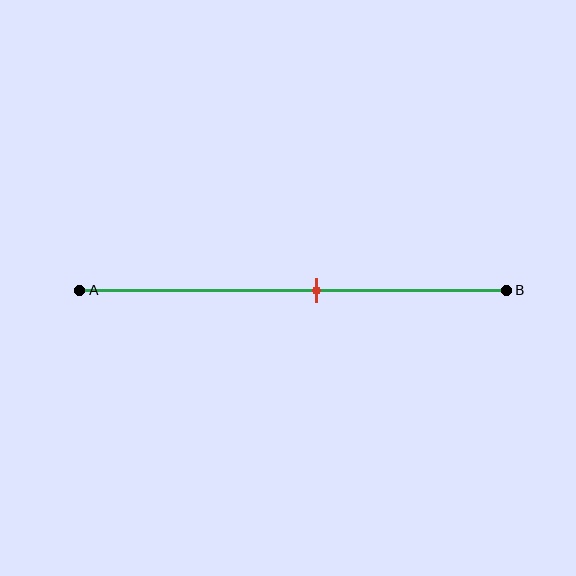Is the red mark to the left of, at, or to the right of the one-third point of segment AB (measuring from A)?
The red mark is to the right of the one-third point of segment AB.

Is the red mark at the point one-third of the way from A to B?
No, the mark is at about 55% from A, not at the 33% one-third point.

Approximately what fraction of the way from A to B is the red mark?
The red mark is approximately 55% of the way from A to B.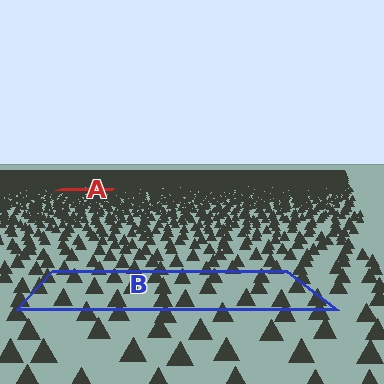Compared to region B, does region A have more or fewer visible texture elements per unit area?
Region A has more texture elements per unit area — they are packed more densely because it is farther away.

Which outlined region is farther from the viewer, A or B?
Region A is farther from the viewer — the texture elements inside it appear smaller and more densely packed.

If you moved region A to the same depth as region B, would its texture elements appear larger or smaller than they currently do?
They would appear larger. At a closer depth, the same texture elements are projected at a bigger on-screen size.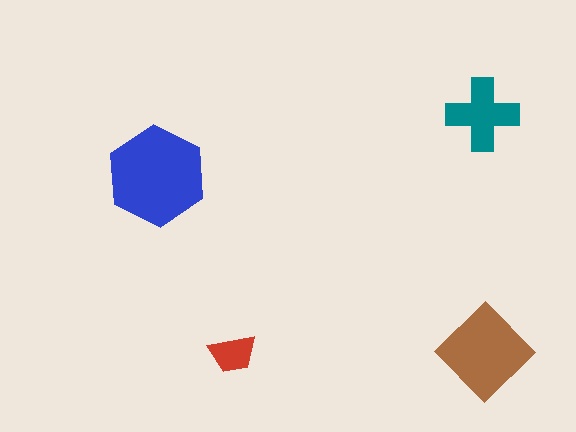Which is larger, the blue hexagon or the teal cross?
The blue hexagon.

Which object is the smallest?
The red trapezoid.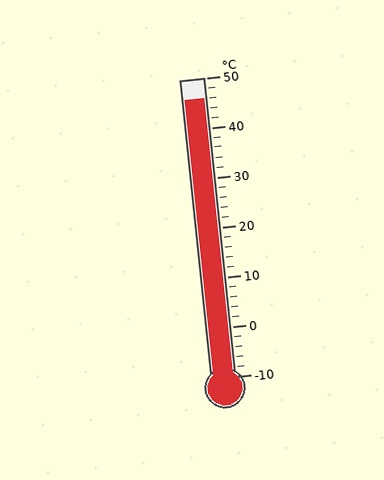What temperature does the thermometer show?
The thermometer shows approximately 46°C.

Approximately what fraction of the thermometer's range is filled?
The thermometer is filled to approximately 95% of its range.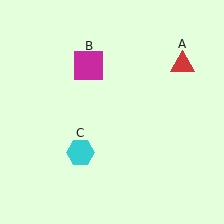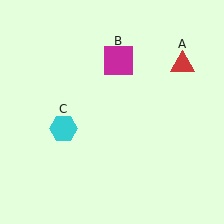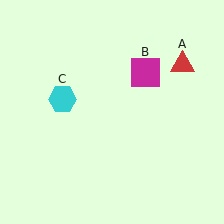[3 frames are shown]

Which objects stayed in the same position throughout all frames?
Red triangle (object A) remained stationary.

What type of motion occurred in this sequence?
The magenta square (object B), cyan hexagon (object C) rotated clockwise around the center of the scene.